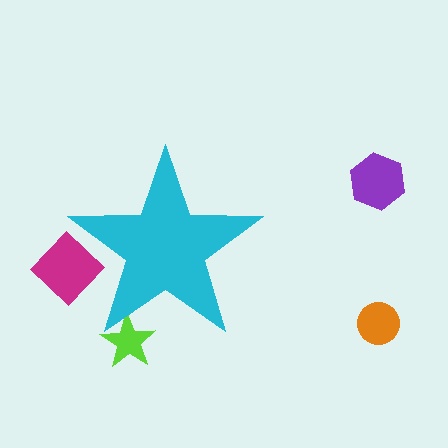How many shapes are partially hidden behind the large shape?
2 shapes are partially hidden.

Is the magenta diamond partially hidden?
Yes, the magenta diamond is partially hidden behind the cyan star.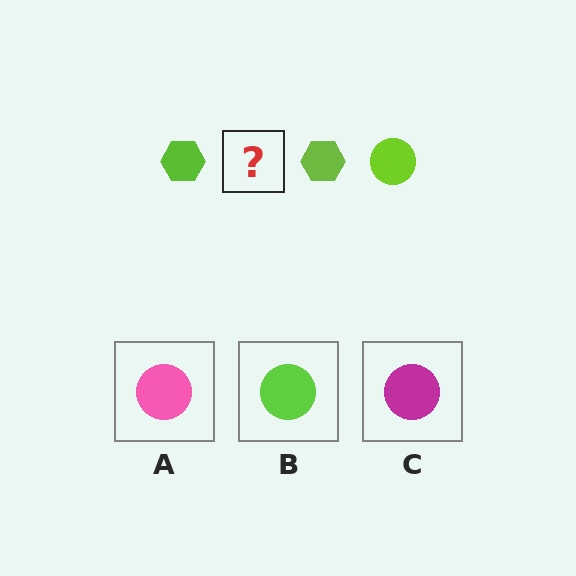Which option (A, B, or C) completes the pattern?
B.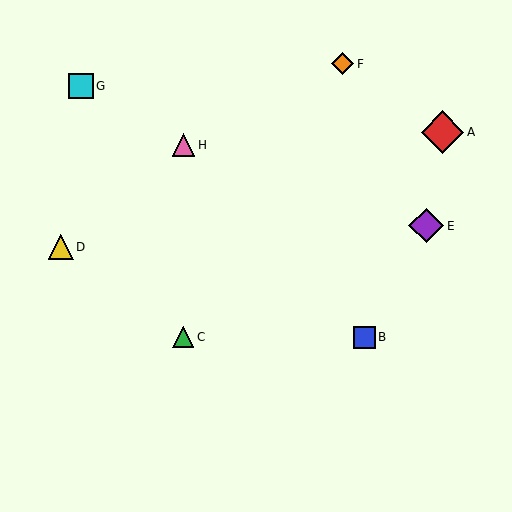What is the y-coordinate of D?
Object D is at y≈247.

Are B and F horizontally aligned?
No, B is at y≈337 and F is at y≈64.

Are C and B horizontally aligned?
Yes, both are at y≈337.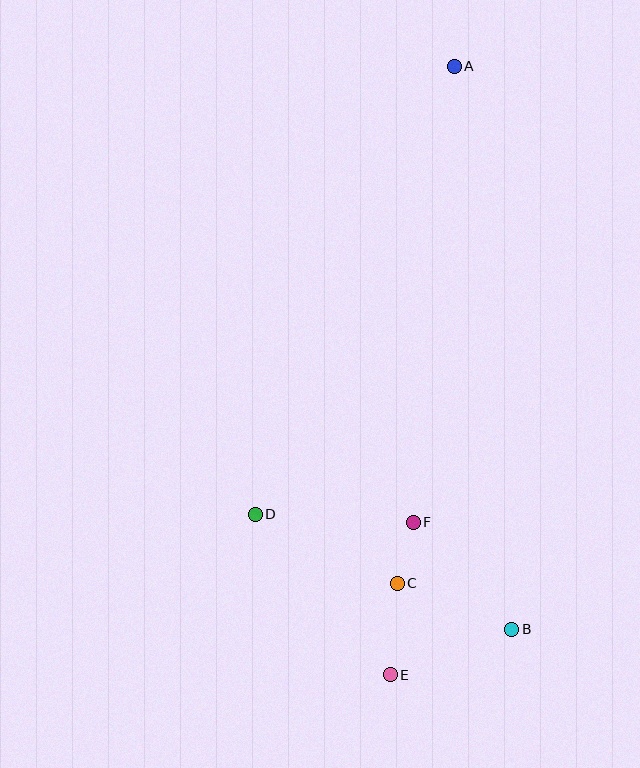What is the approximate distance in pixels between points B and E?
The distance between B and E is approximately 130 pixels.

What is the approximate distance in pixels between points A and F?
The distance between A and F is approximately 458 pixels.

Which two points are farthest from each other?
Points A and E are farthest from each other.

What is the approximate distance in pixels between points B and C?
The distance between B and C is approximately 123 pixels.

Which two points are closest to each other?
Points C and F are closest to each other.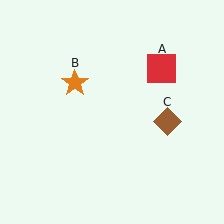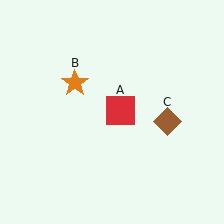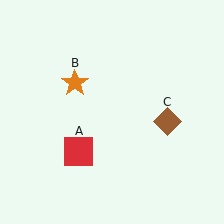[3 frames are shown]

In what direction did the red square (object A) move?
The red square (object A) moved down and to the left.